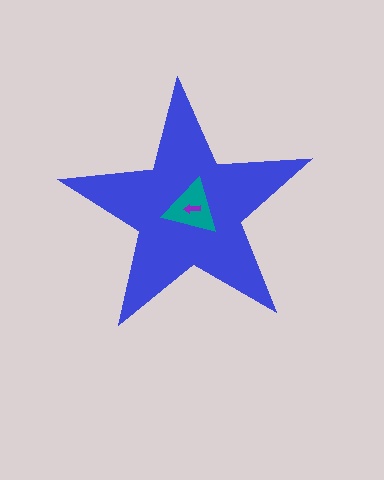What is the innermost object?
The purple arrow.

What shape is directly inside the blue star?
The teal triangle.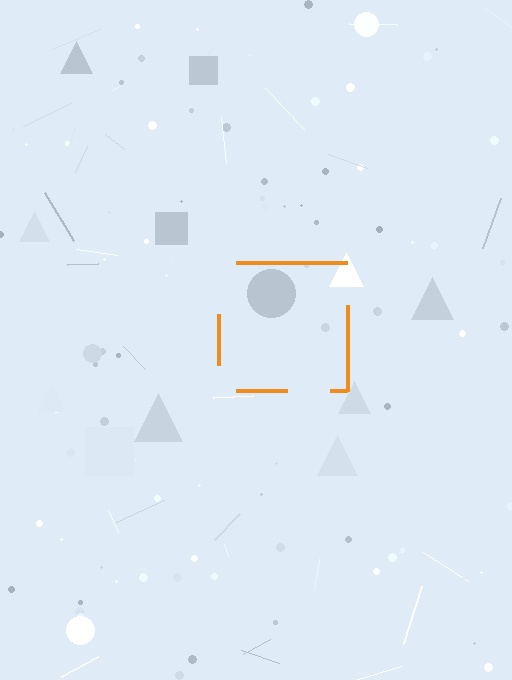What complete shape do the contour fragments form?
The contour fragments form a square.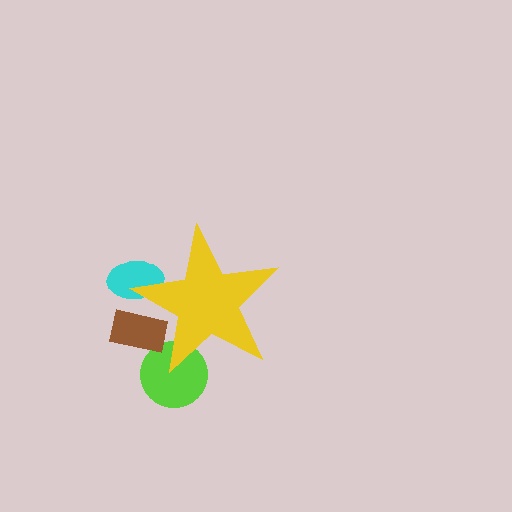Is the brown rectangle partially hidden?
Yes, the brown rectangle is partially hidden behind the yellow star.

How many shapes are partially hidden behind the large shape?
3 shapes are partially hidden.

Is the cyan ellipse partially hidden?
Yes, the cyan ellipse is partially hidden behind the yellow star.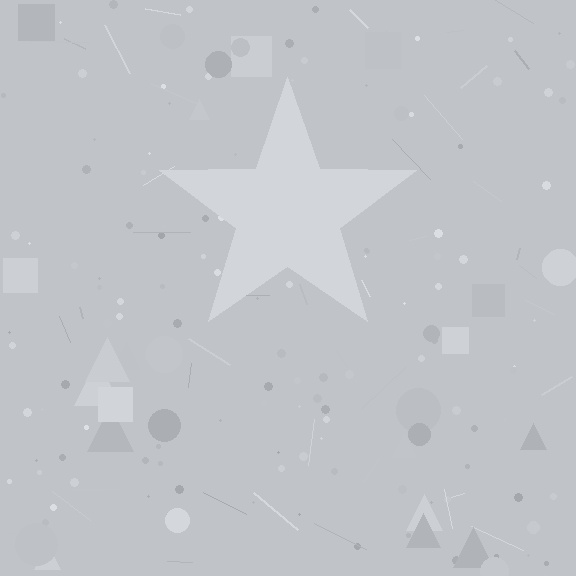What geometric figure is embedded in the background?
A star is embedded in the background.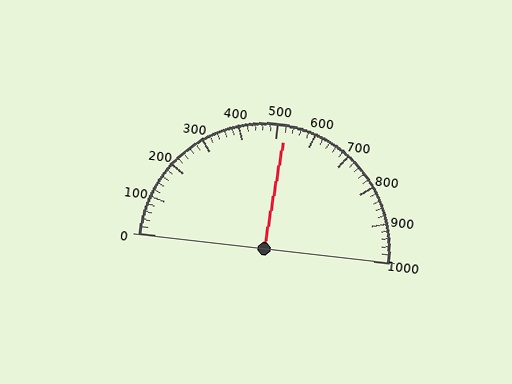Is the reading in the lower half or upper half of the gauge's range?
The reading is in the upper half of the range (0 to 1000).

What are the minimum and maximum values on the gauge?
The gauge ranges from 0 to 1000.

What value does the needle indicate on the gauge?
The needle indicates approximately 520.